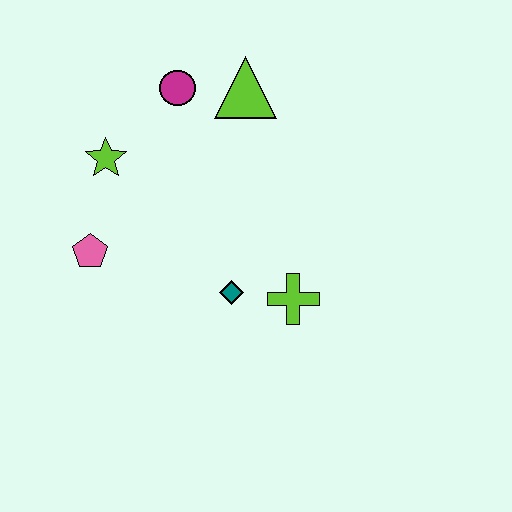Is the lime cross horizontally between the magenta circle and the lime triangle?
No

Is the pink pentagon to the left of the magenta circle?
Yes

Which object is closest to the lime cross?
The teal diamond is closest to the lime cross.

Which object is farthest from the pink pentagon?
The lime triangle is farthest from the pink pentagon.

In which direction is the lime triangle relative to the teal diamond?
The lime triangle is above the teal diamond.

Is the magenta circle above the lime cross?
Yes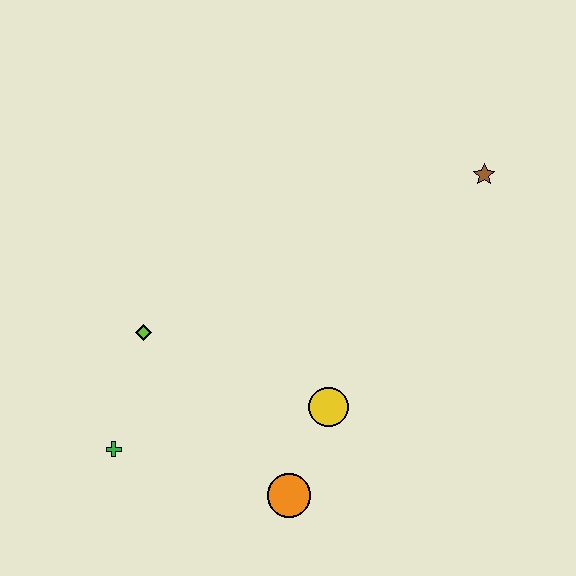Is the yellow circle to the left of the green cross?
No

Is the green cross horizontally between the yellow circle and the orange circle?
No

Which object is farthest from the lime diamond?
The brown star is farthest from the lime diamond.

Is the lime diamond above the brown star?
No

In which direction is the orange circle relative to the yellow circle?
The orange circle is below the yellow circle.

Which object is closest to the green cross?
The lime diamond is closest to the green cross.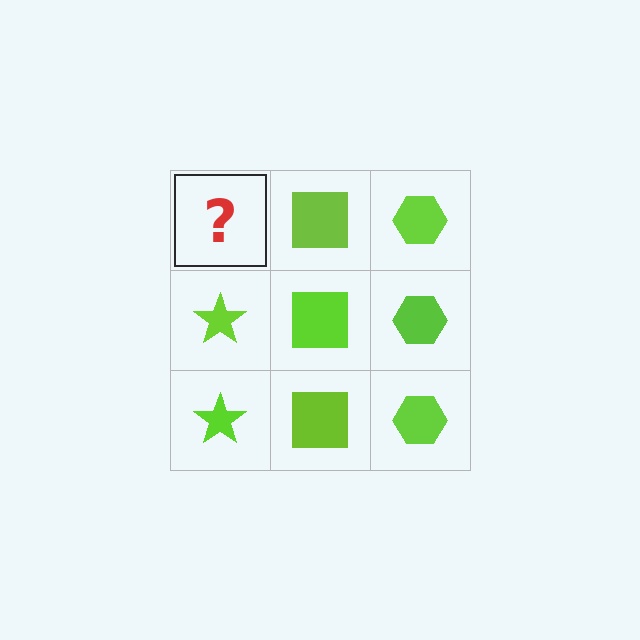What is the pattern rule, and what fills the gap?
The rule is that each column has a consistent shape. The gap should be filled with a lime star.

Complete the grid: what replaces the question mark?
The question mark should be replaced with a lime star.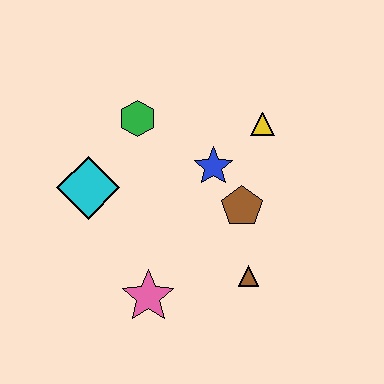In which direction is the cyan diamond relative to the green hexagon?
The cyan diamond is below the green hexagon.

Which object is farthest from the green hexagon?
The brown triangle is farthest from the green hexagon.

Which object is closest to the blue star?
The brown pentagon is closest to the blue star.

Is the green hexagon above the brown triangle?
Yes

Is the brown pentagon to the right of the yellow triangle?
No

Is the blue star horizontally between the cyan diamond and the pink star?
No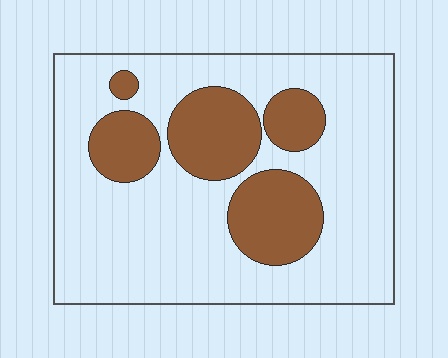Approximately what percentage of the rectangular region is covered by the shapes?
Approximately 25%.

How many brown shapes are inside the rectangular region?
5.